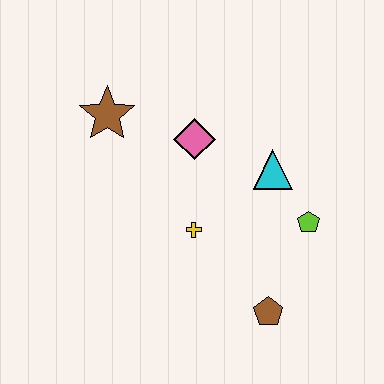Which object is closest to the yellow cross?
The pink diamond is closest to the yellow cross.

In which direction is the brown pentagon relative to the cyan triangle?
The brown pentagon is below the cyan triangle.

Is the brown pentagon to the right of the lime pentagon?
No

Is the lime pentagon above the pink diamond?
No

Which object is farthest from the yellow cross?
The brown star is farthest from the yellow cross.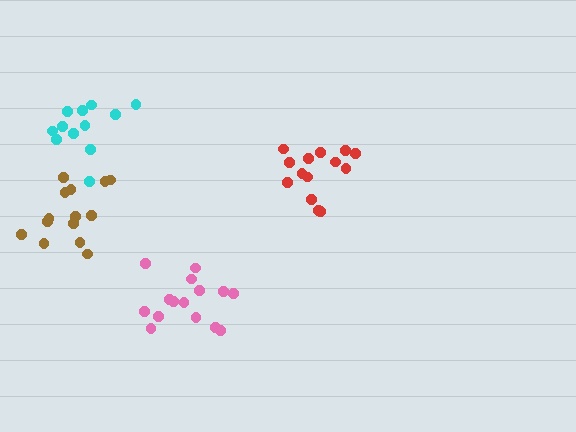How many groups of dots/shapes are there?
There are 4 groups.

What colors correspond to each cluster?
The clusters are colored: red, brown, pink, cyan.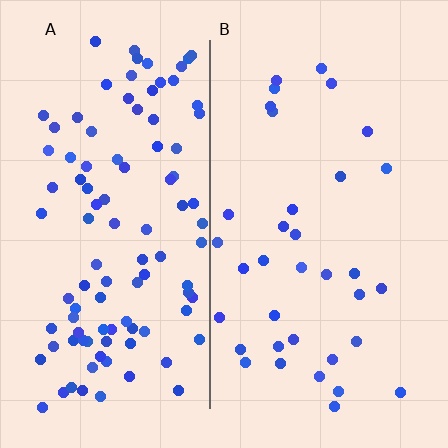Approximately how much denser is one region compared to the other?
Approximately 2.9× — region A over region B.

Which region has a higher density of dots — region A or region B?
A (the left).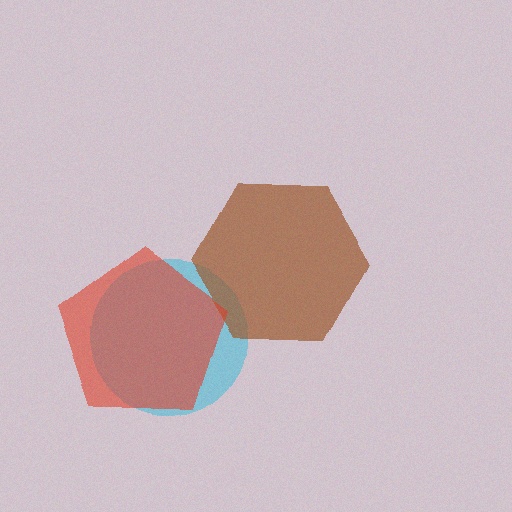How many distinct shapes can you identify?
There are 3 distinct shapes: a cyan circle, a brown hexagon, a red pentagon.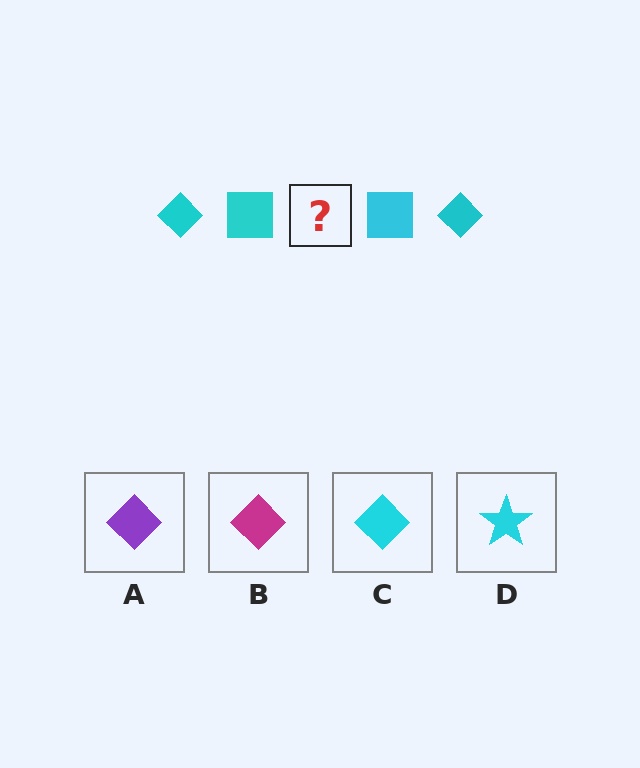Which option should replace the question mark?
Option C.